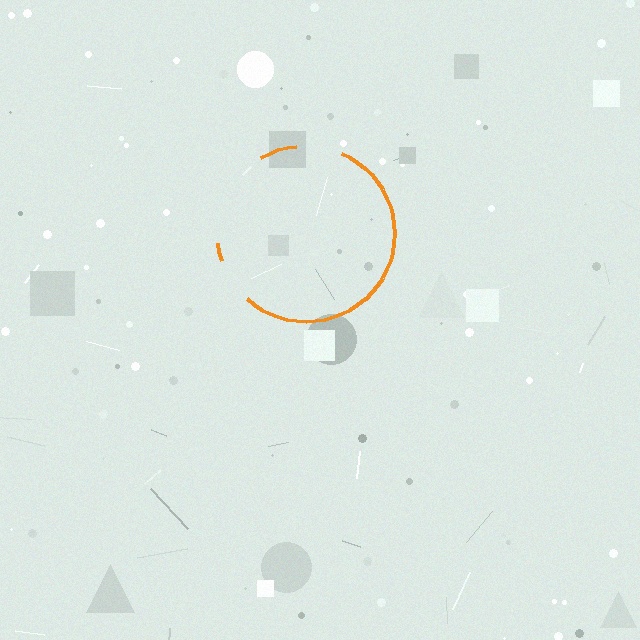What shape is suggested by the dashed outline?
The dashed outline suggests a circle.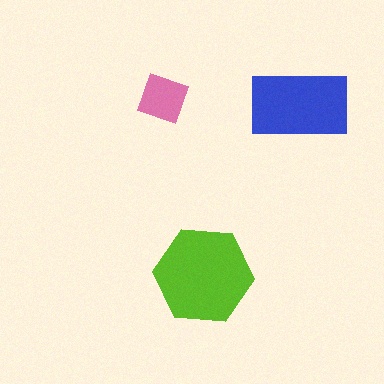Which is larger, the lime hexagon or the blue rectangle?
The lime hexagon.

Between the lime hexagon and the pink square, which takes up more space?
The lime hexagon.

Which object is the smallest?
The pink square.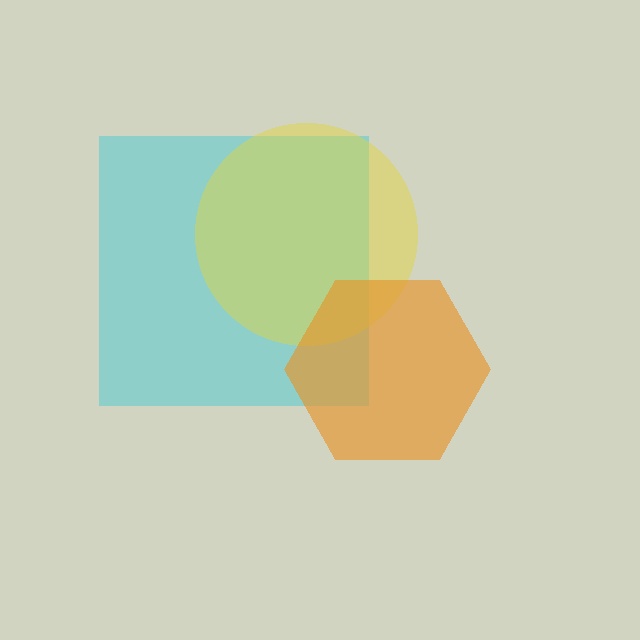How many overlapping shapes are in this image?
There are 3 overlapping shapes in the image.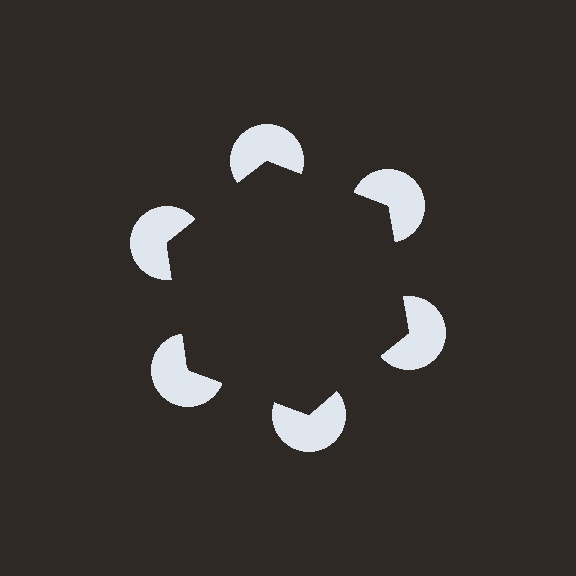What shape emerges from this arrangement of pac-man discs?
An illusory hexagon — its edges are inferred from the aligned wedge cuts in the pac-man discs, not physically drawn.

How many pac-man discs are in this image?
There are 6 — one at each vertex of the illusory hexagon.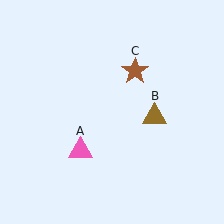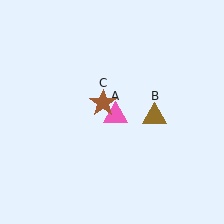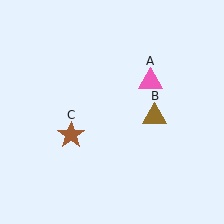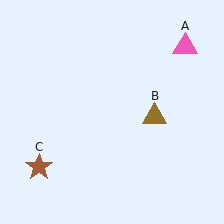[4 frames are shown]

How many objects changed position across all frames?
2 objects changed position: pink triangle (object A), brown star (object C).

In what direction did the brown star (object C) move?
The brown star (object C) moved down and to the left.